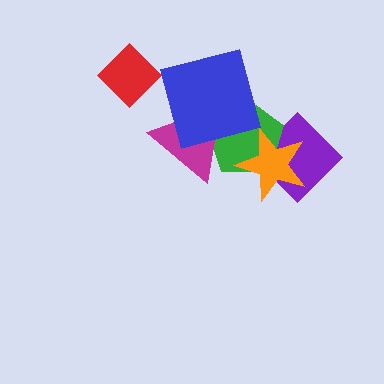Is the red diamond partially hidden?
No, no other shape covers it.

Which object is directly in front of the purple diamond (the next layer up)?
The green pentagon is directly in front of the purple diamond.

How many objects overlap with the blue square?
2 objects overlap with the blue square.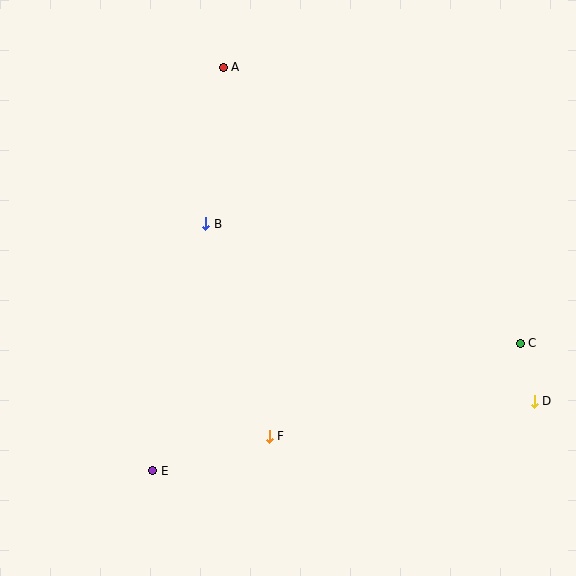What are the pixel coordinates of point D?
Point D is at (534, 401).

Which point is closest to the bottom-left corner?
Point E is closest to the bottom-left corner.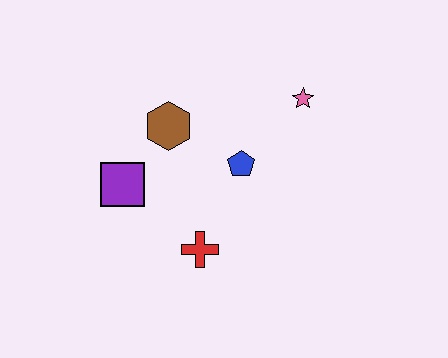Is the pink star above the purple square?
Yes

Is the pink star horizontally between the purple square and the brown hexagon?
No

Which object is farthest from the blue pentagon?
The purple square is farthest from the blue pentagon.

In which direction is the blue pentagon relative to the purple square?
The blue pentagon is to the right of the purple square.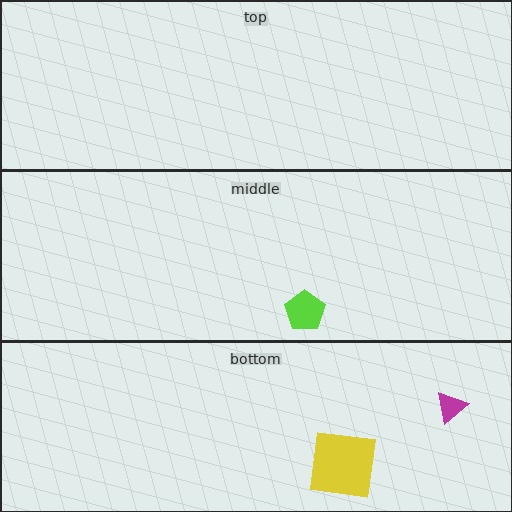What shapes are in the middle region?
The lime pentagon.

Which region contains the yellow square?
The bottom region.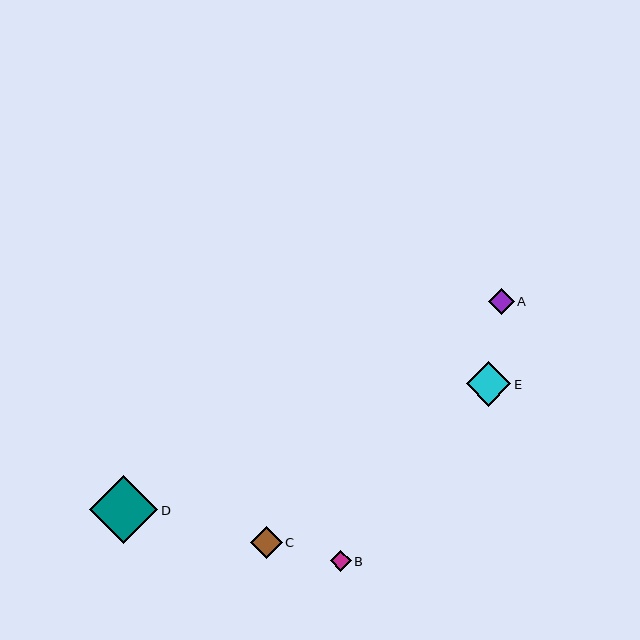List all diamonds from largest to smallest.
From largest to smallest: D, E, C, A, B.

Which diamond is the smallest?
Diamond B is the smallest with a size of approximately 21 pixels.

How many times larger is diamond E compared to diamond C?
Diamond E is approximately 1.4 times the size of diamond C.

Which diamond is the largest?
Diamond D is the largest with a size of approximately 68 pixels.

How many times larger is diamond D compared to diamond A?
Diamond D is approximately 2.6 times the size of diamond A.